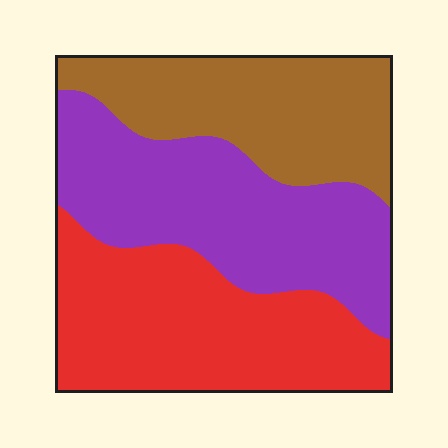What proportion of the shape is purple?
Purple takes up about three eighths (3/8) of the shape.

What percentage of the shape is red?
Red covers 36% of the shape.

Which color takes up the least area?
Brown, at roughly 30%.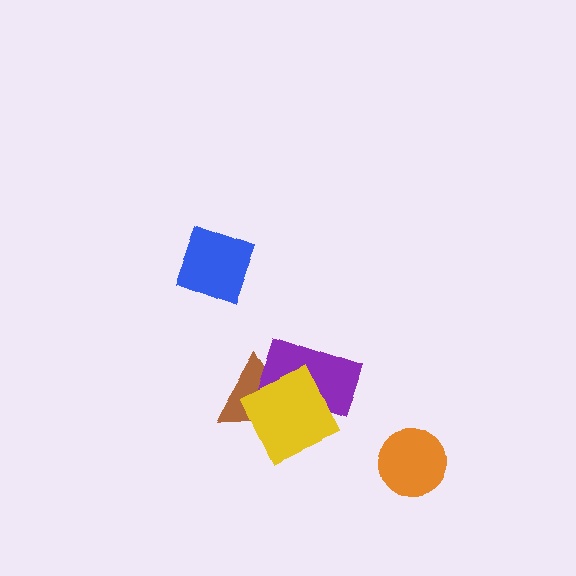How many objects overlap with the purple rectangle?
2 objects overlap with the purple rectangle.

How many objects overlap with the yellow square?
2 objects overlap with the yellow square.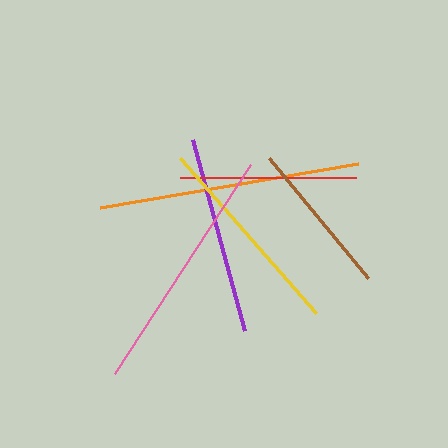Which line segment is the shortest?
The brown line is the shortest at approximately 156 pixels.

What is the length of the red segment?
The red segment is approximately 176 pixels long.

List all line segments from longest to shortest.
From longest to shortest: orange, pink, yellow, purple, red, brown.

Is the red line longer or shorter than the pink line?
The pink line is longer than the red line.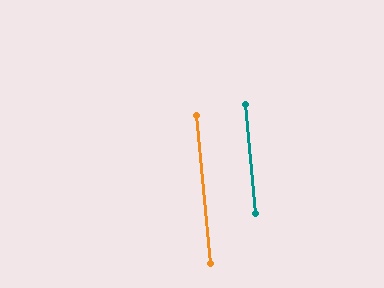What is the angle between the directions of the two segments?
Approximately 0 degrees.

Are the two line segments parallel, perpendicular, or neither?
Parallel — their directions differ by only 0.0°.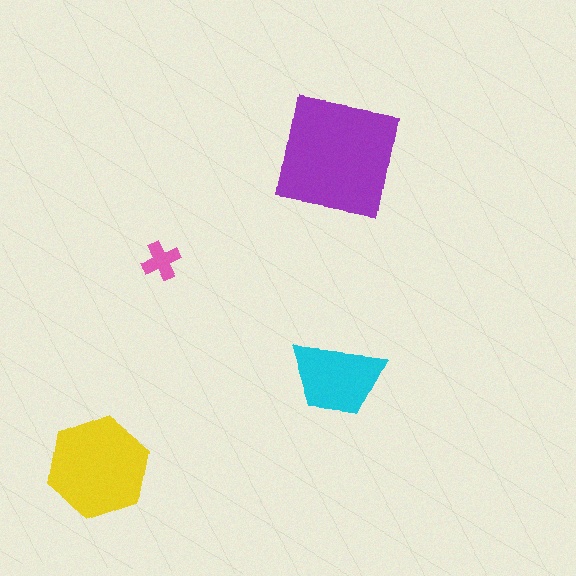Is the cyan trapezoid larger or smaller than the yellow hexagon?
Smaller.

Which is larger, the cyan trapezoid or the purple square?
The purple square.